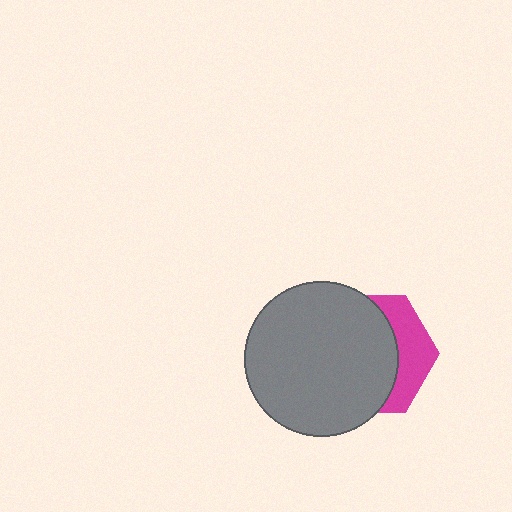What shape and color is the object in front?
The object in front is a gray circle.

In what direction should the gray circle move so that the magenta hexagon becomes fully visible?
The gray circle should move left. That is the shortest direction to clear the overlap and leave the magenta hexagon fully visible.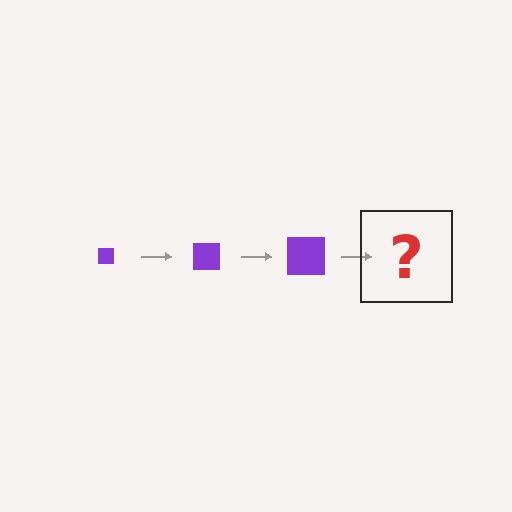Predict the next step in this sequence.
The next step is a purple square, larger than the previous one.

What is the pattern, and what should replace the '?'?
The pattern is that the square gets progressively larger each step. The '?' should be a purple square, larger than the previous one.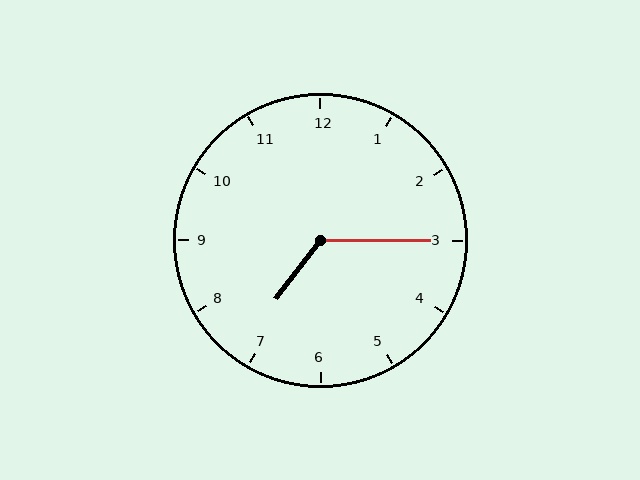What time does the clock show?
7:15.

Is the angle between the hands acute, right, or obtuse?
It is obtuse.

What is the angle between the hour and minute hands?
Approximately 128 degrees.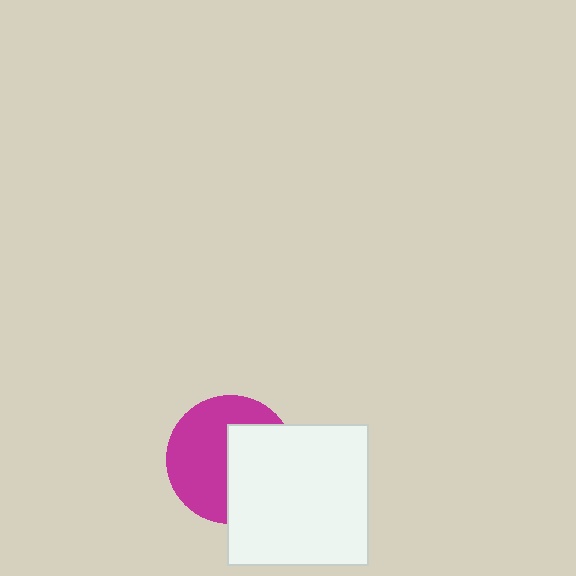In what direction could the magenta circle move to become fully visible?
The magenta circle could move left. That would shift it out from behind the white square entirely.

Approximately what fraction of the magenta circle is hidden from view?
Roughly 44% of the magenta circle is hidden behind the white square.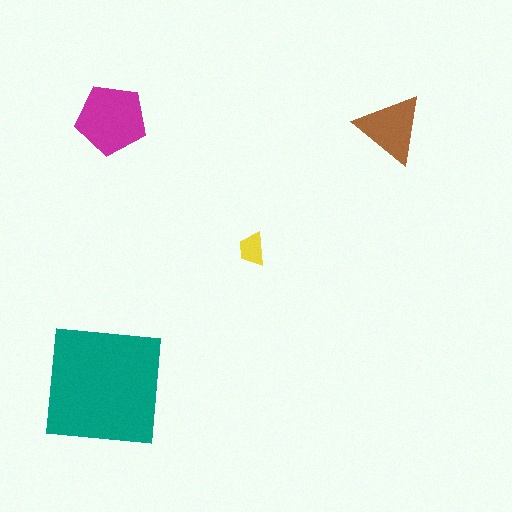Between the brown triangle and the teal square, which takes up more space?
The teal square.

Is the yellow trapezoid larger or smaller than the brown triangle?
Smaller.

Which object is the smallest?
The yellow trapezoid.